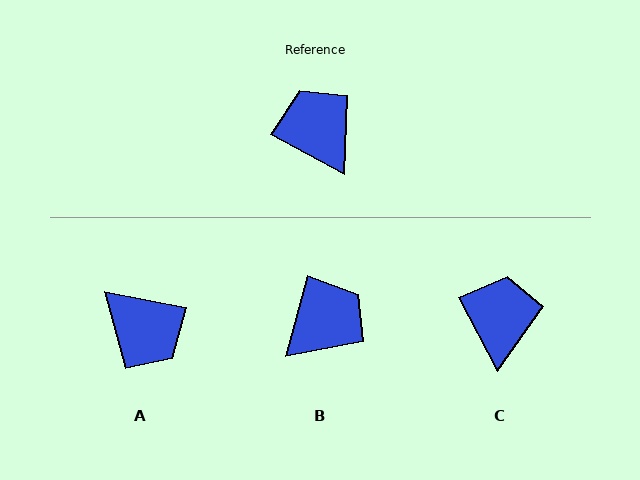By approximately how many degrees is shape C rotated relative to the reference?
Approximately 34 degrees clockwise.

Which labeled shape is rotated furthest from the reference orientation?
A, about 162 degrees away.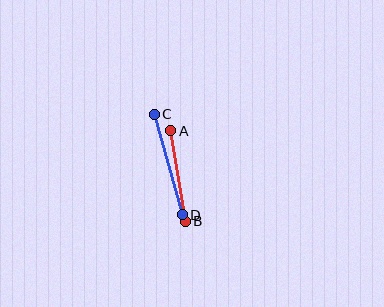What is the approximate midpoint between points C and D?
The midpoint is at approximately (168, 164) pixels.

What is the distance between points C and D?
The distance is approximately 104 pixels.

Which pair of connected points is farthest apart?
Points C and D are farthest apart.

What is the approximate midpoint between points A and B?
The midpoint is at approximately (178, 176) pixels.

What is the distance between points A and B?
The distance is approximately 92 pixels.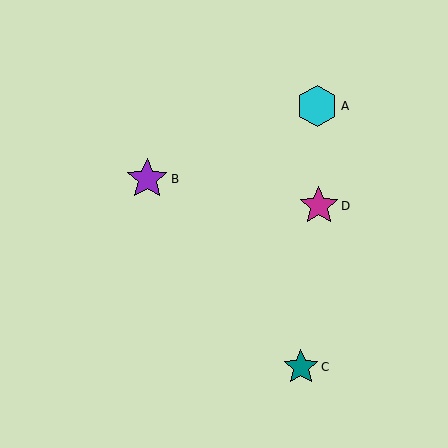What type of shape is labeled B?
Shape B is a purple star.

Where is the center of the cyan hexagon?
The center of the cyan hexagon is at (317, 106).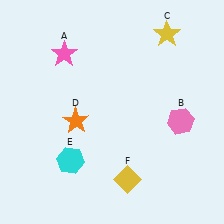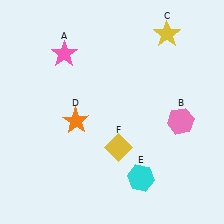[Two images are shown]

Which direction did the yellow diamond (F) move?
The yellow diamond (F) moved up.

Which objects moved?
The objects that moved are: the cyan hexagon (E), the yellow diamond (F).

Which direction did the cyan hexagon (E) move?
The cyan hexagon (E) moved right.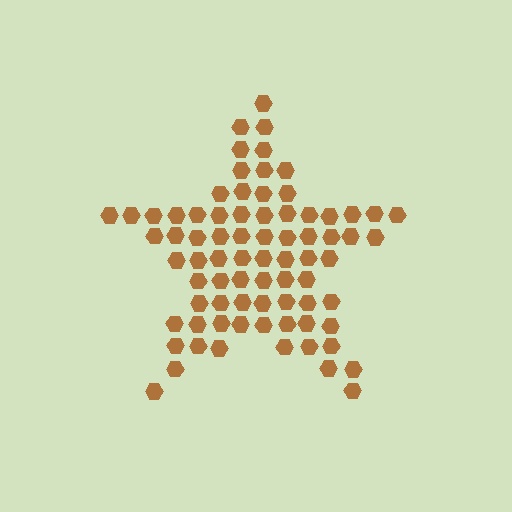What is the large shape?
The large shape is a star.